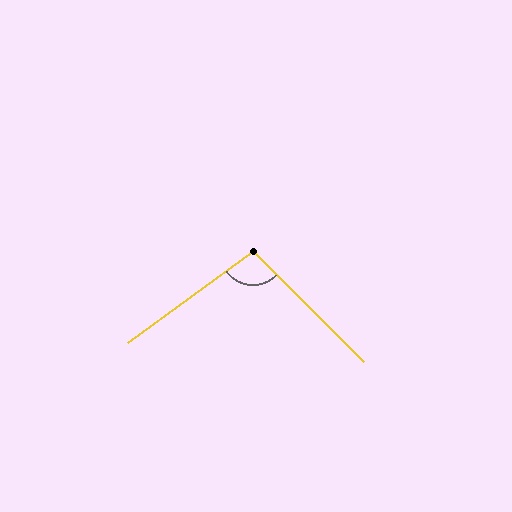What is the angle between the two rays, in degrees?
Approximately 99 degrees.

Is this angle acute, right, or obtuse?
It is obtuse.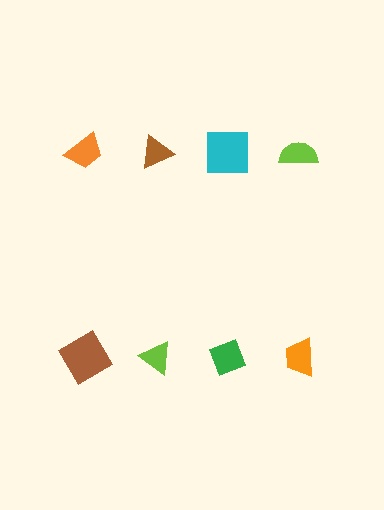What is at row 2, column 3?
A green diamond.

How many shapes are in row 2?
4 shapes.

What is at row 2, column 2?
A lime triangle.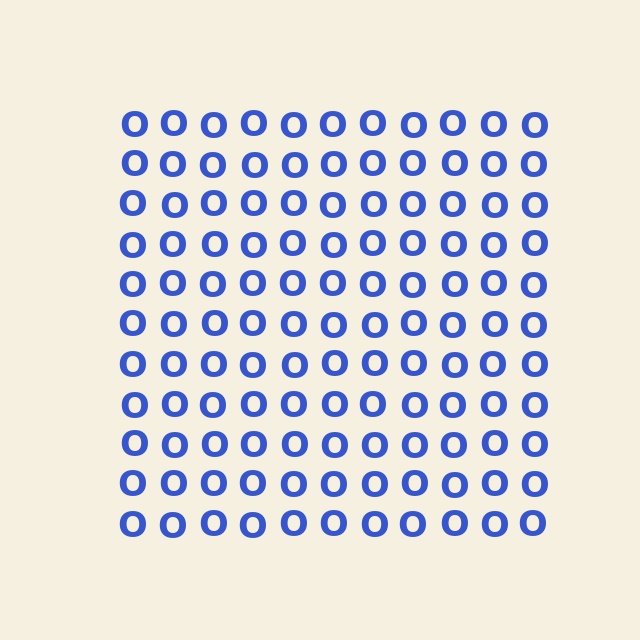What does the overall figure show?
The overall figure shows a square.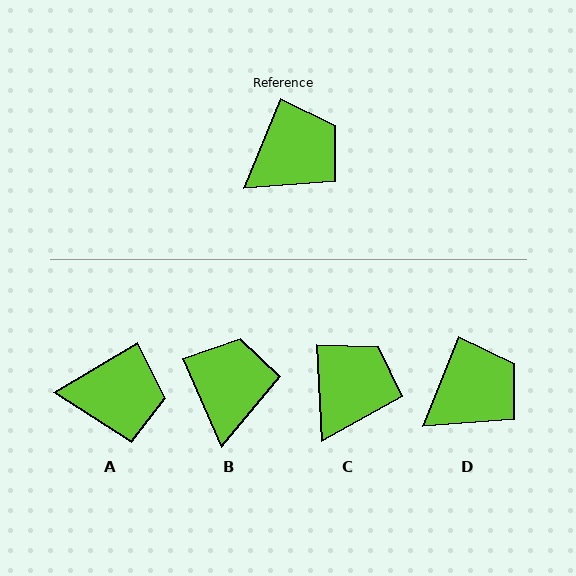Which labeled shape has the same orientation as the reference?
D.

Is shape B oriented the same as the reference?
No, it is off by about 46 degrees.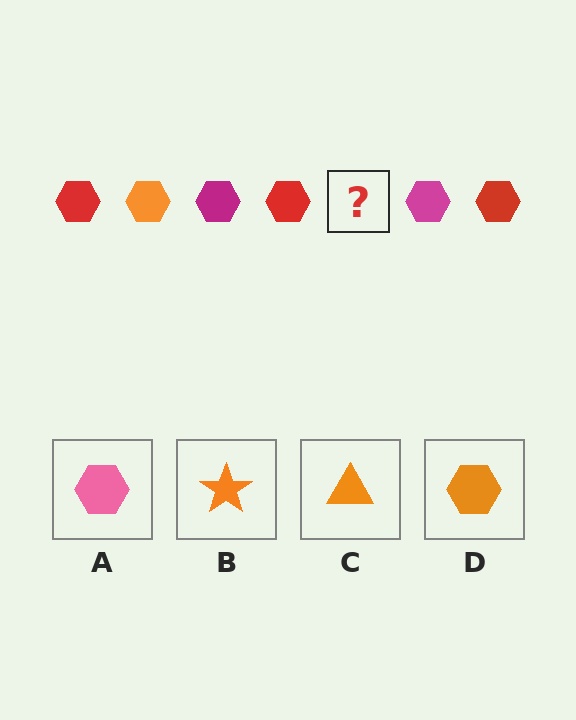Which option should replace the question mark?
Option D.